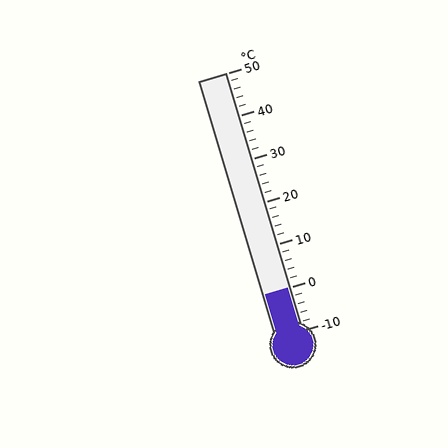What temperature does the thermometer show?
The thermometer shows approximately 0°C.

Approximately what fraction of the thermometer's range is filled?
The thermometer is filled to approximately 15% of its range.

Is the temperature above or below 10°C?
The temperature is below 10°C.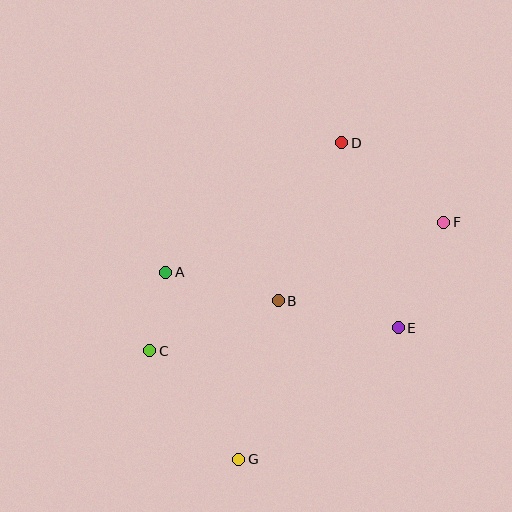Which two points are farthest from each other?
Points D and G are farthest from each other.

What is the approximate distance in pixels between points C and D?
The distance between C and D is approximately 283 pixels.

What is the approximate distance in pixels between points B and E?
The distance between B and E is approximately 123 pixels.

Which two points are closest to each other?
Points A and C are closest to each other.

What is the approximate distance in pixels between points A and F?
The distance between A and F is approximately 282 pixels.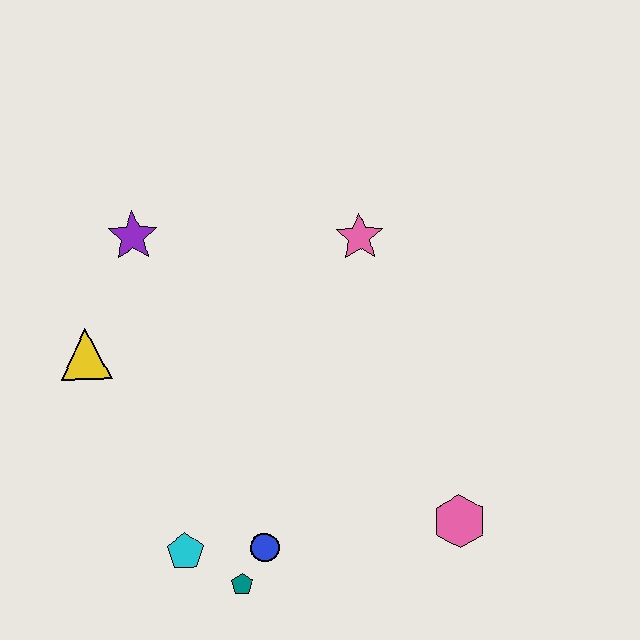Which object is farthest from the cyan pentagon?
The pink star is farthest from the cyan pentagon.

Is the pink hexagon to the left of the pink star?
No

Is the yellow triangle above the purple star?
No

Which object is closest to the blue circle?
The teal pentagon is closest to the blue circle.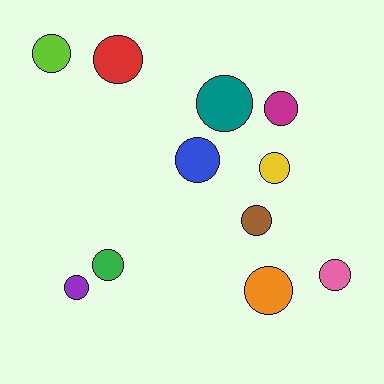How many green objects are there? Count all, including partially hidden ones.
There is 1 green object.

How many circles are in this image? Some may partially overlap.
There are 11 circles.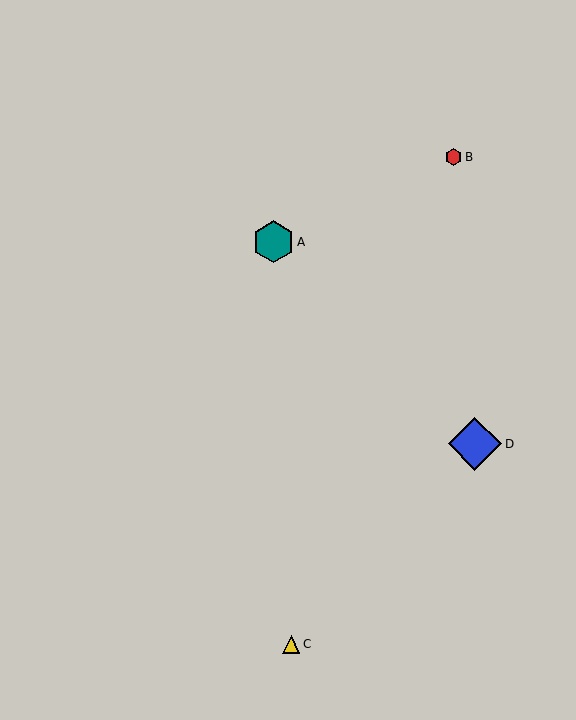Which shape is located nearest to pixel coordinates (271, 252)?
The teal hexagon (labeled A) at (273, 242) is nearest to that location.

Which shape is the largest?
The blue diamond (labeled D) is the largest.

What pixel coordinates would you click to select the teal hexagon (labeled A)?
Click at (273, 242) to select the teal hexagon A.